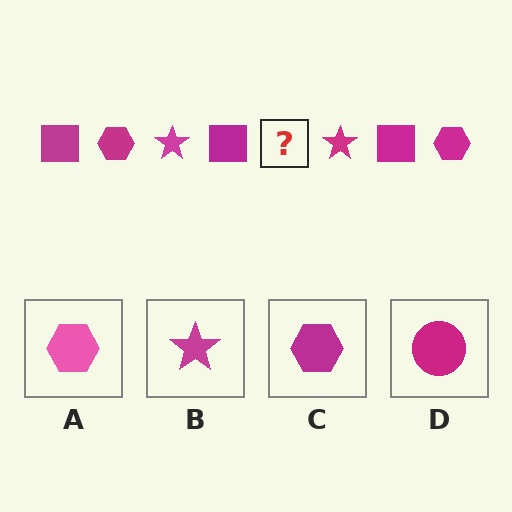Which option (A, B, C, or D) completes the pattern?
C.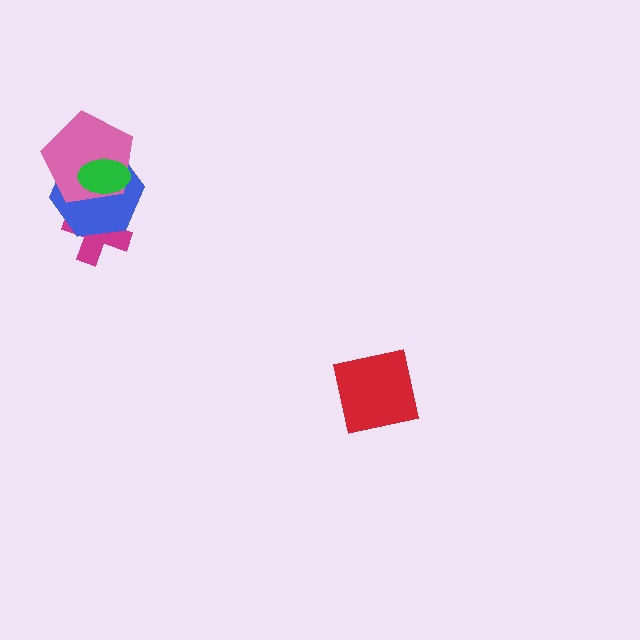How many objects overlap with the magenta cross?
2 objects overlap with the magenta cross.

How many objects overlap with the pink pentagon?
3 objects overlap with the pink pentagon.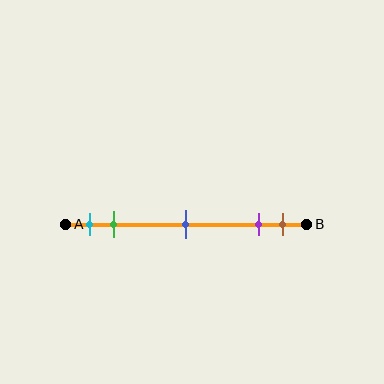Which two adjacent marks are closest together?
The purple and brown marks are the closest adjacent pair.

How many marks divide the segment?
There are 5 marks dividing the segment.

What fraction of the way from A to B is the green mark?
The green mark is approximately 20% (0.2) of the way from A to B.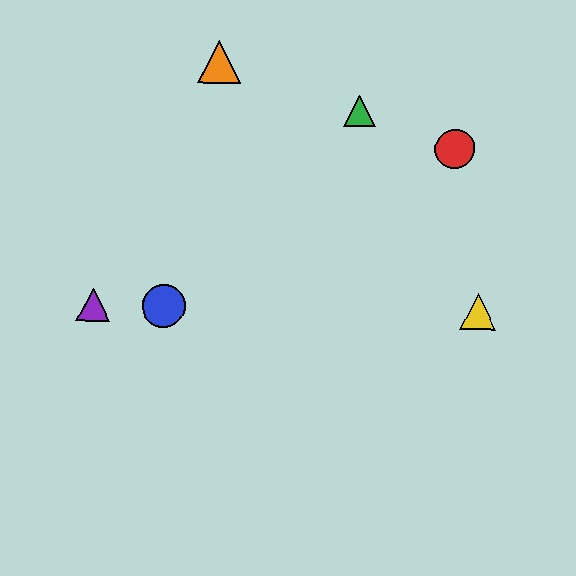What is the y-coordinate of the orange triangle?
The orange triangle is at y≈62.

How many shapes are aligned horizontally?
3 shapes (the blue circle, the yellow triangle, the purple triangle) are aligned horizontally.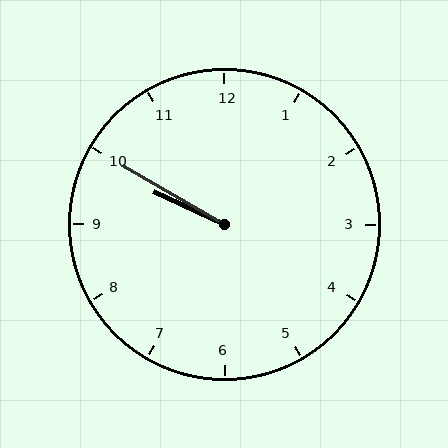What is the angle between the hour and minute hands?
Approximately 5 degrees.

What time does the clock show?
9:50.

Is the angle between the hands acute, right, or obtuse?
It is acute.